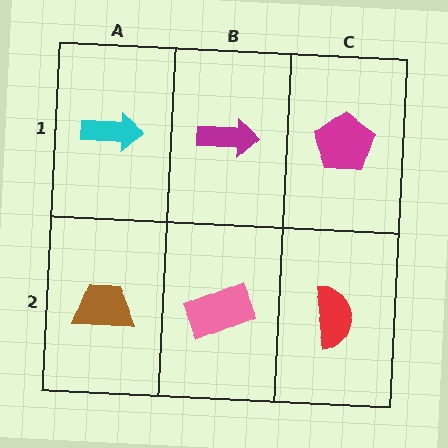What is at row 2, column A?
A brown trapezoid.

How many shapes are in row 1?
3 shapes.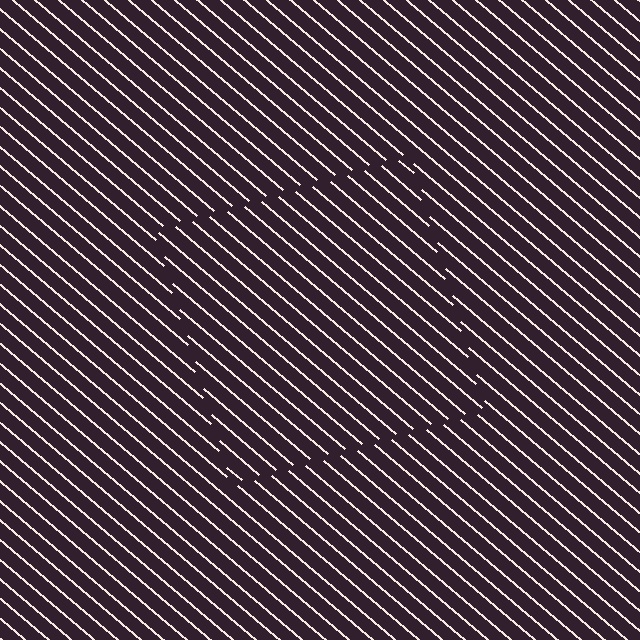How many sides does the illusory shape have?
4 sides — the line-ends trace a square.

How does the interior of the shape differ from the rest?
The interior of the shape contains the same grating, shifted by half a period — the contour is defined by the phase discontinuity where line-ends from the inner and outer gratings abut.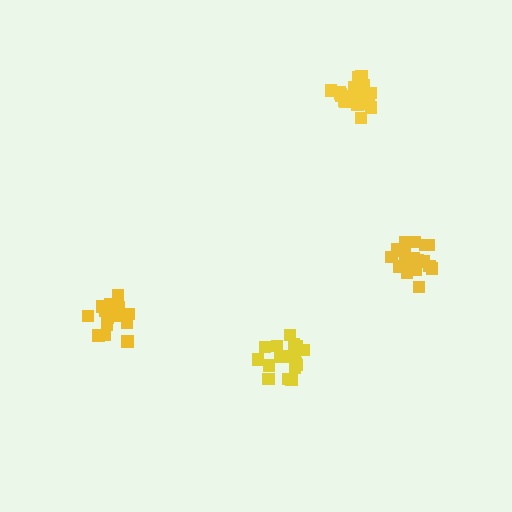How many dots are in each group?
Group 1: 21 dots, Group 2: 18 dots, Group 3: 20 dots, Group 4: 15 dots (74 total).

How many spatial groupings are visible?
There are 4 spatial groupings.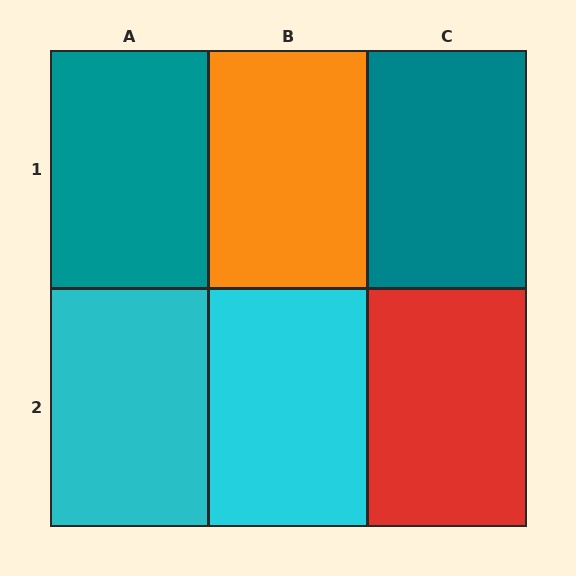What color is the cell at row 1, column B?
Orange.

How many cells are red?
1 cell is red.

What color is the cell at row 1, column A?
Teal.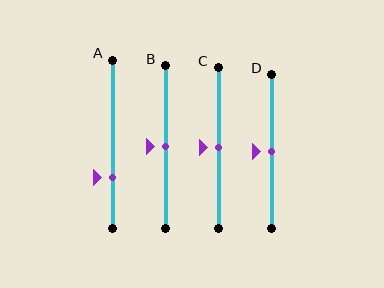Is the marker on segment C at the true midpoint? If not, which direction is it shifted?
Yes, the marker on segment C is at the true midpoint.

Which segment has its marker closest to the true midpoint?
Segment B has its marker closest to the true midpoint.